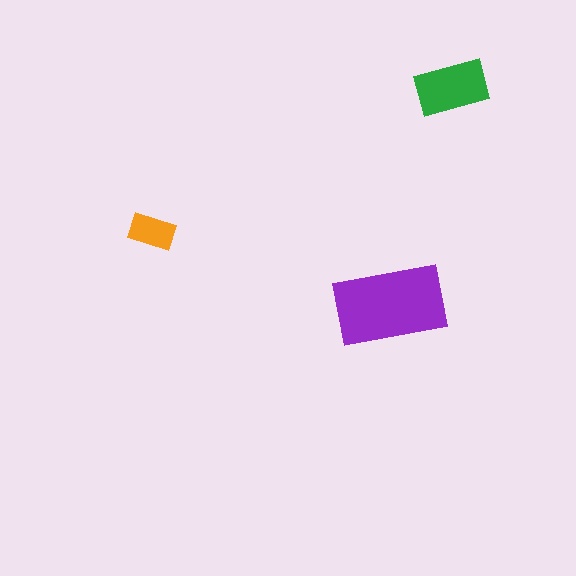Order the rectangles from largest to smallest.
the purple one, the green one, the orange one.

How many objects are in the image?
There are 3 objects in the image.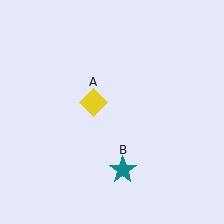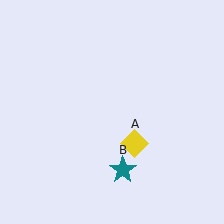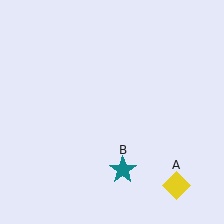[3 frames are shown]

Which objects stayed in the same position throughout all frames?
Teal star (object B) remained stationary.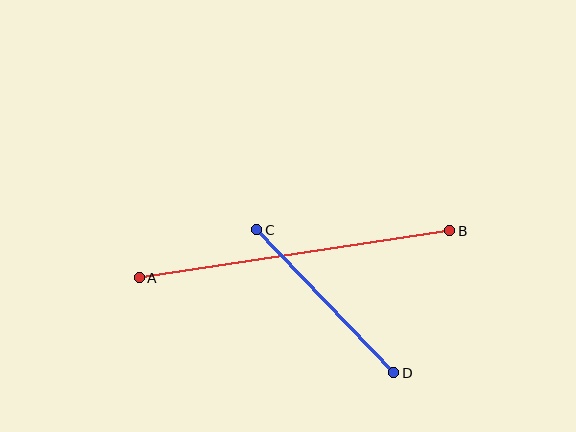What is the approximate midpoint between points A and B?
The midpoint is at approximately (294, 254) pixels.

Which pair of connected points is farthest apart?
Points A and B are farthest apart.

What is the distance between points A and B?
The distance is approximately 314 pixels.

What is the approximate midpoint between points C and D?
The midpoint is at approximately (325, 301) pixels.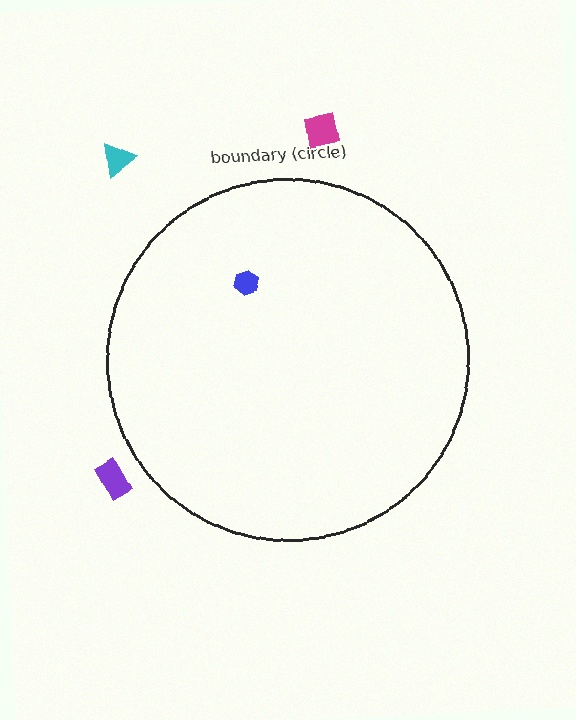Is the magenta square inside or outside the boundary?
Outside.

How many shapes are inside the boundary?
1 inside, 3 outside.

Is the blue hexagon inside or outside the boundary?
Inside.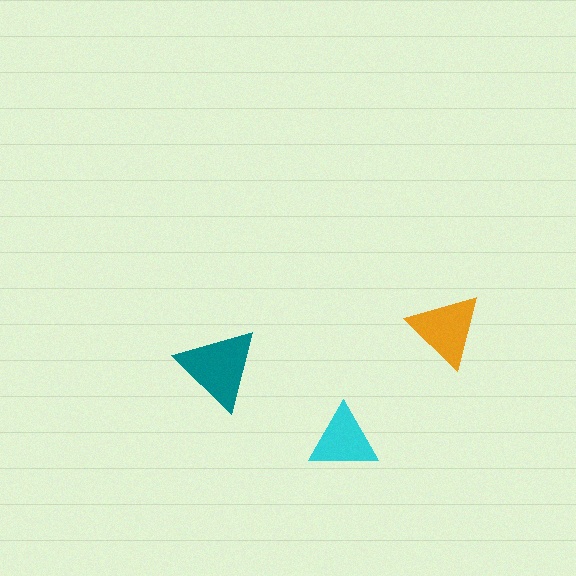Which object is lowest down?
The cyan triangle is bottommost.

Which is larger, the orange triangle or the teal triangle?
The teal one.